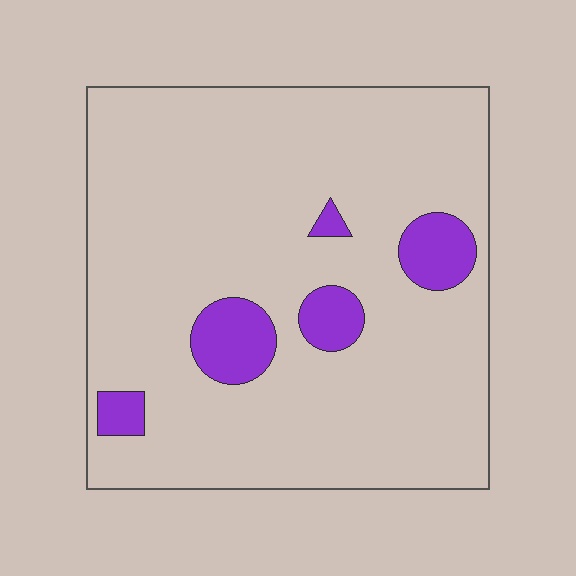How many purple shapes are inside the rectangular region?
5.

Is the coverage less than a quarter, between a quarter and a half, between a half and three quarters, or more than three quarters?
Less than a quarter.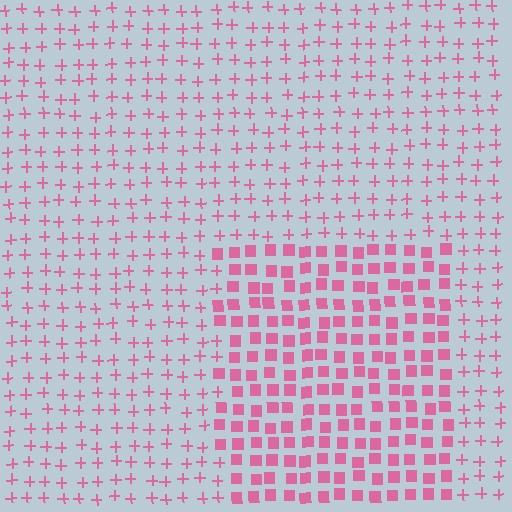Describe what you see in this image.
The image is filled with small pink elements arranged in a uniform grid. A rectangle-shaped region contains squares, while the surrounding area contains plus signs. The boundary is defined purely by the change in element shape.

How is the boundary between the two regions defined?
The boundary is defined by a change in element shape: squares inside vs. plus signs outside. All elements share the same color and spacing.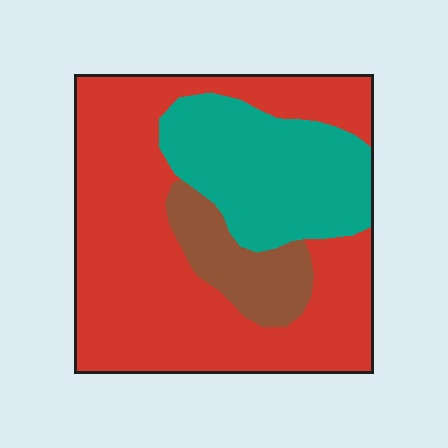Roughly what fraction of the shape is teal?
Teal covers about 25% of the shape.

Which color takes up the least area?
Brown, at roughly 10%.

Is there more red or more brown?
Red.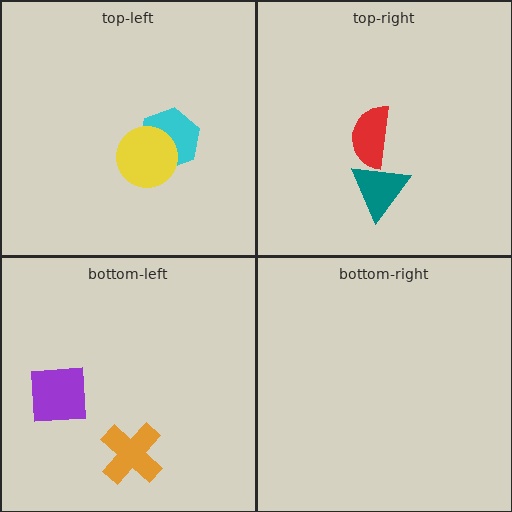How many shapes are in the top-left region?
2.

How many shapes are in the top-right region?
2.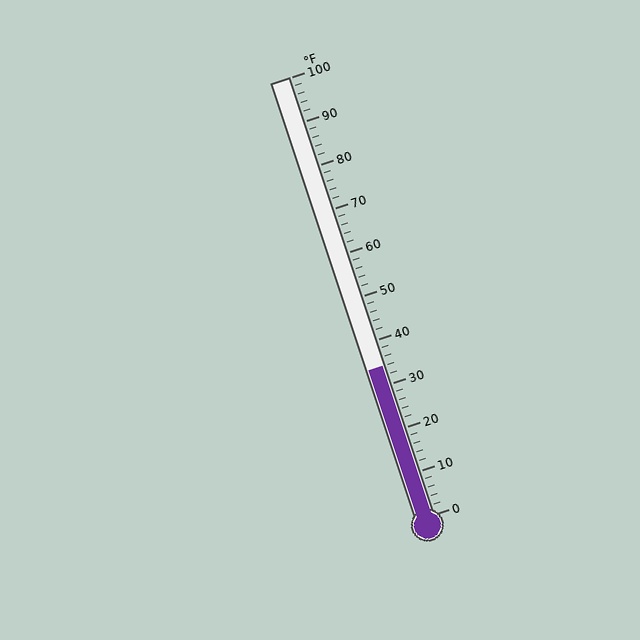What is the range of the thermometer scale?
The thermometer scale ranges from 0°F to 100°F.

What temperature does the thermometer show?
The thermometer shows approximately 34°F.